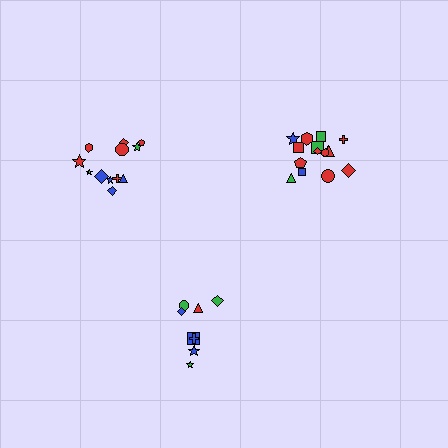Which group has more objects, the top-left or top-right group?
The top-right group.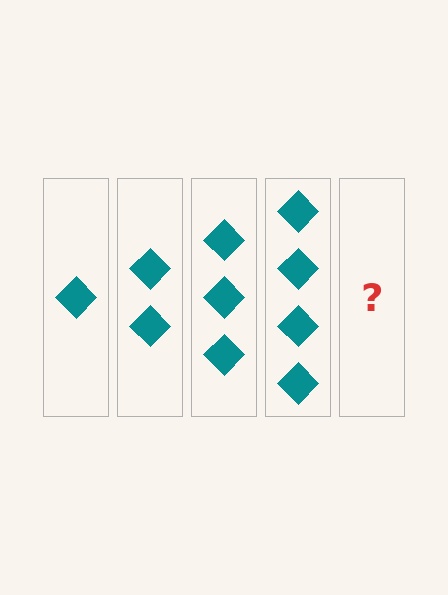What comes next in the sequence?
The next element should be 5 diamonds.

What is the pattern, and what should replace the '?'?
The pattern is that each step adds one more diamond. The '?' should be 5 diamonds.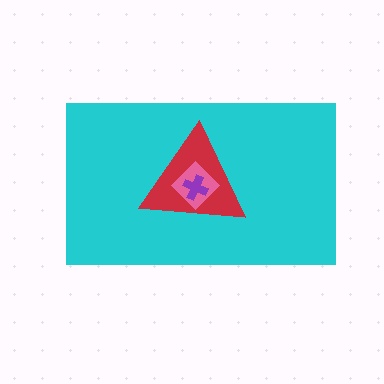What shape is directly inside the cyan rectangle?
The red triangle.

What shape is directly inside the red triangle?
The pink diamond.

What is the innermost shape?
The purple cross.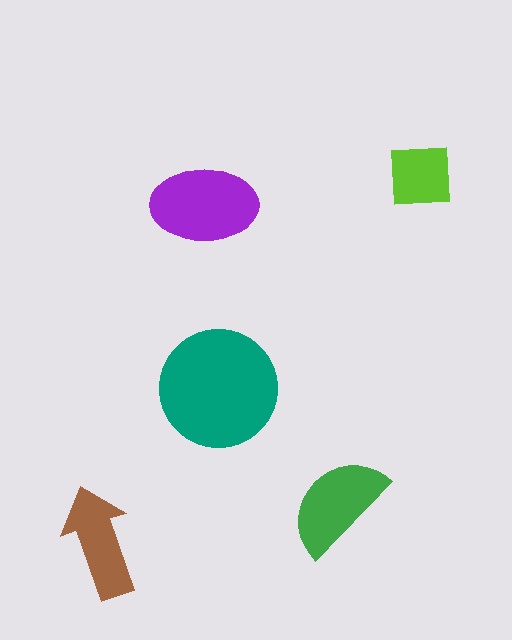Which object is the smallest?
The lime square.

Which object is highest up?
The lime square is topmost.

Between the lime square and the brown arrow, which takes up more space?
The brown arrow.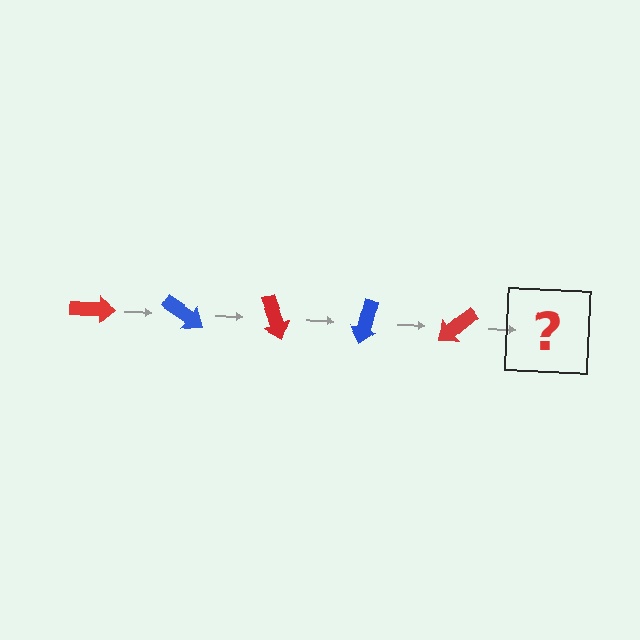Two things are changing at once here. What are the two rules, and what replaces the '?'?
The two rules are that it rotates 35 degrees each step and the color cycles through red and blue. The '?' should be a blue arrow, rotated 175 degrees from the start.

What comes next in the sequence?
The next element should be a blue arrow, rotated 175 degrees from the start.